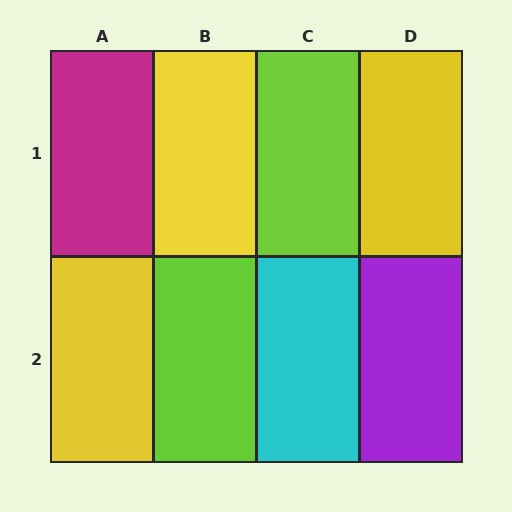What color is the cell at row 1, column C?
Lime.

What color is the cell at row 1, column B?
Yellow.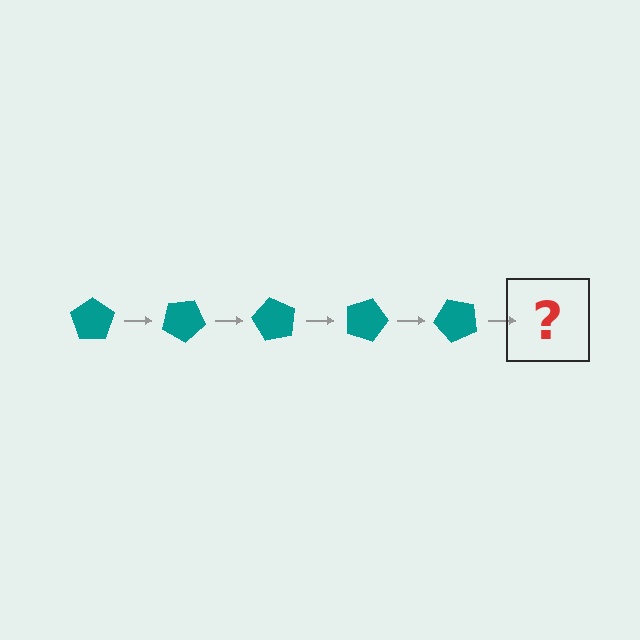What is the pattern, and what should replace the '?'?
The pattern is that the pentagon rotates 30 degrees each step. The '?' should be a teal pentagon rotated 150 degrees.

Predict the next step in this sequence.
The next step is a teal pentagon rotated 150 degrees.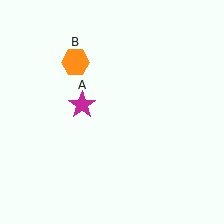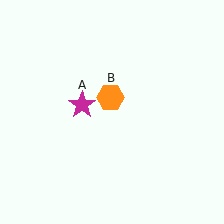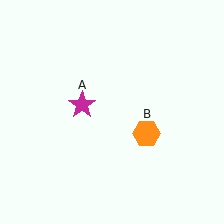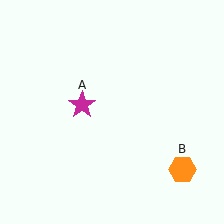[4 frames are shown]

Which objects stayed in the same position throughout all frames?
Magenta star (object A) remained stationary.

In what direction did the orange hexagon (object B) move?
The orange hexagon (object B) moved down and to the right.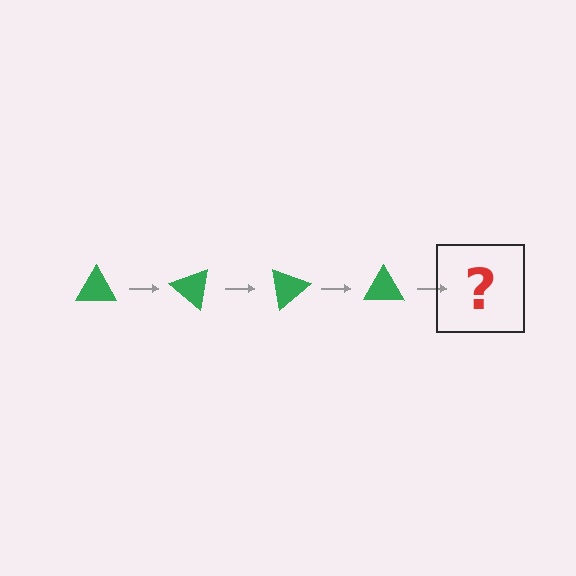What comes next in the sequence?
The next element should be a green triangle rotated 160 degrees.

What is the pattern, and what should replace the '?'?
The pattern is that the triangle rotates 40 degrees each step. The '?' should be a green triangle rotated 160 degrees.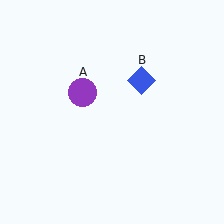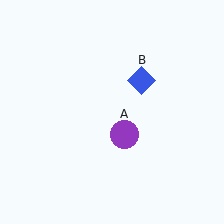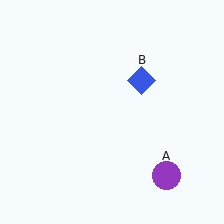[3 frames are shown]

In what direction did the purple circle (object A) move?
The purple circle (object A) moved down and to the right.